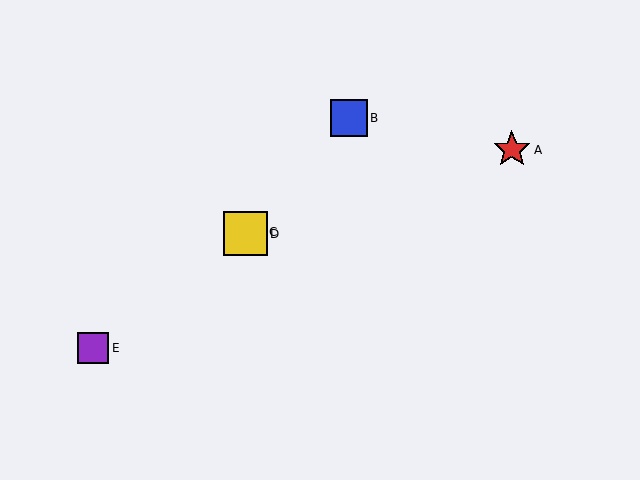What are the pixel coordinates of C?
Object C is at (247, 232).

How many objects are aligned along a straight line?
3 objects (B, C, D) are aligned along a straight line.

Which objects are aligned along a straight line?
Objects B, C, D are aligned along a straight line.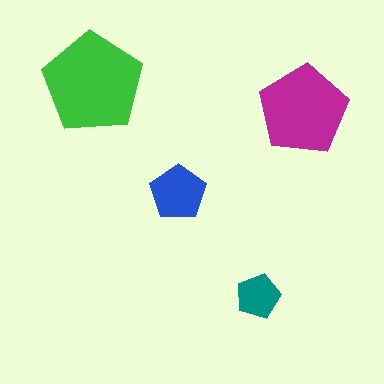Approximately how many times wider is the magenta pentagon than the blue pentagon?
About 1.5 times wider.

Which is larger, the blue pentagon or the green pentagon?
The green one.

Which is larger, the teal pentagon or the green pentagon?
The green one.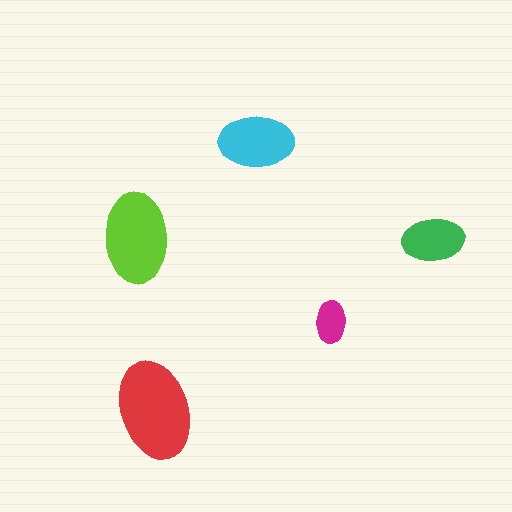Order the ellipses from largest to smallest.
the red one, the lime one, the cyan one, the green one, the magenta one.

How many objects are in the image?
There are 5 objects in the image.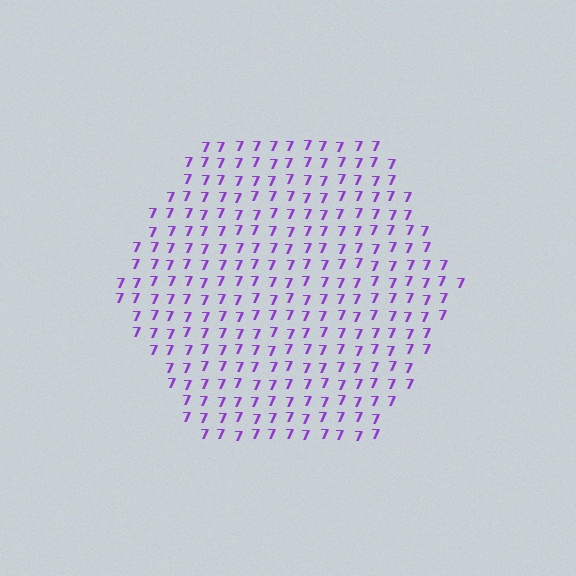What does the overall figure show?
The overall figure shows a hexagon.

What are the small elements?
The small elements are digit 7's.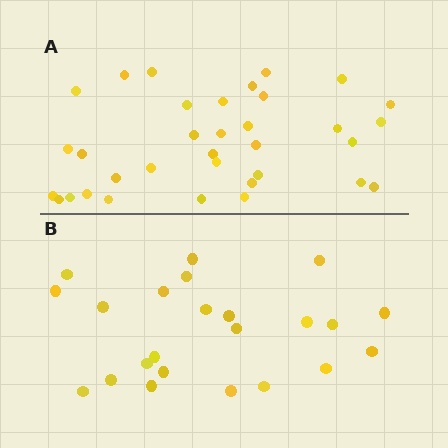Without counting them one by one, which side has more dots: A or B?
Region A (the top region) has more dots.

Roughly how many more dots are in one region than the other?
Region A has roughly 12 or so more dots than region B.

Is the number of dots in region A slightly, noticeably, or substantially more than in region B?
Region A has substantially more. The ratio is roughly 1.5 to 1.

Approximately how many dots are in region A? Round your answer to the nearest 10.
About 30 dots. (The exact count is 34, which rounds to 30.)